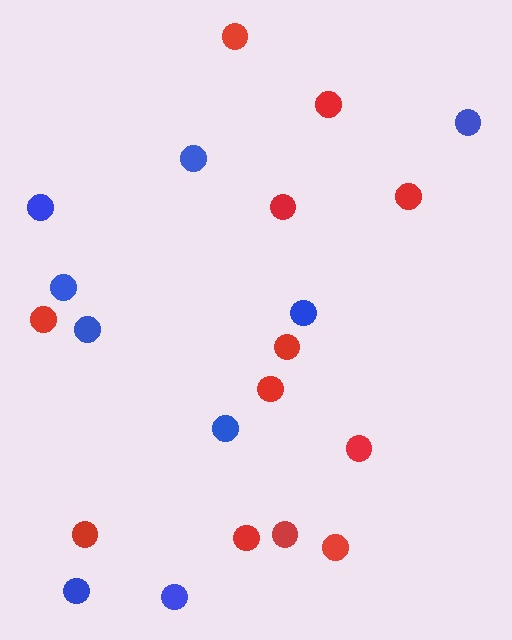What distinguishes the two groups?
There are 2 groups: one group of red circles (12) and one group of blue circles (9).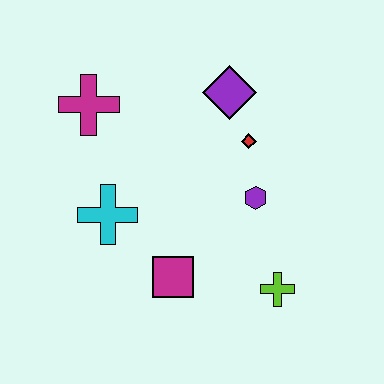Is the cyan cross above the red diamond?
No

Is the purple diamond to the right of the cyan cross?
Yes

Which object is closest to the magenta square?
The cyan cross is closest to the magenta square.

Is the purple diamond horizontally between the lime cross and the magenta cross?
Yes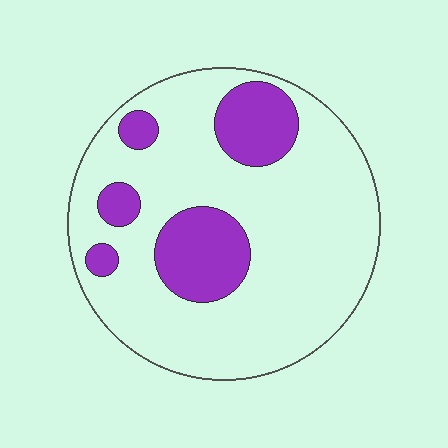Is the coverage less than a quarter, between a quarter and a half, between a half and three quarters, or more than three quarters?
Less than a quarter.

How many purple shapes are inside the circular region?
5.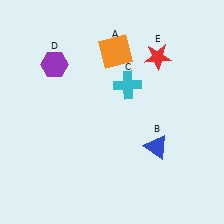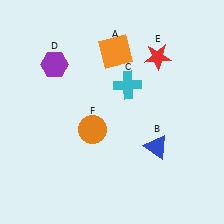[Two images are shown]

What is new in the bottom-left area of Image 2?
An orange circle (F) was added in the bottom-left area of Image 2.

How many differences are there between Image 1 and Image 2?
There is 1 difference between the two images.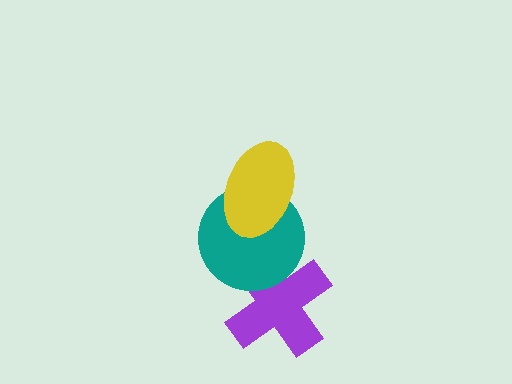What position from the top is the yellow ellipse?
The yellow ellipse is 1st from the top.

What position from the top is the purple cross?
The purple cross is 3rd from the top.